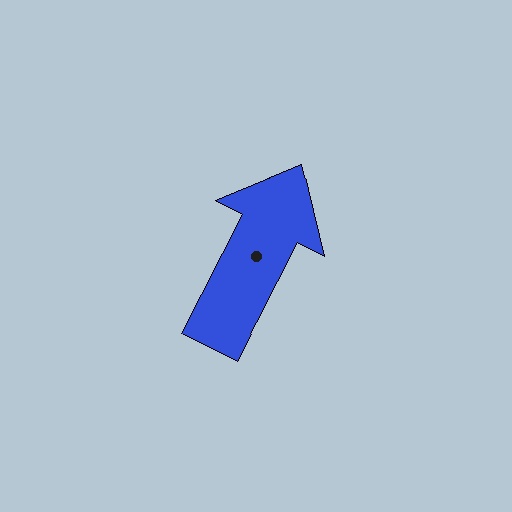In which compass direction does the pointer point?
Northeast.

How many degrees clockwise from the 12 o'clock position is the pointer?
Approximately 27 degrees.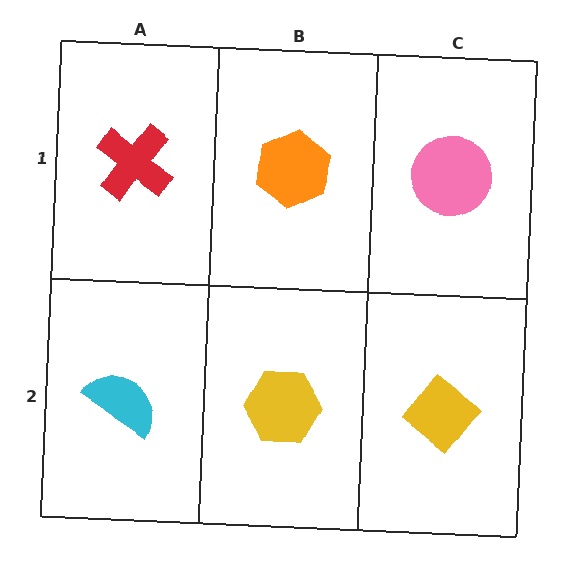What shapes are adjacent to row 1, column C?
A yellow diamond (row 2, column C), an orange hexagon (row 1, column B).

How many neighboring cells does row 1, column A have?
2.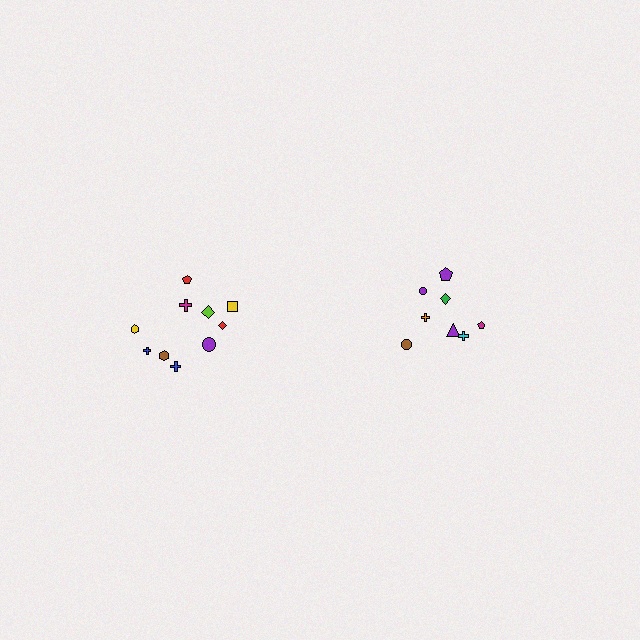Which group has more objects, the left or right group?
The left group.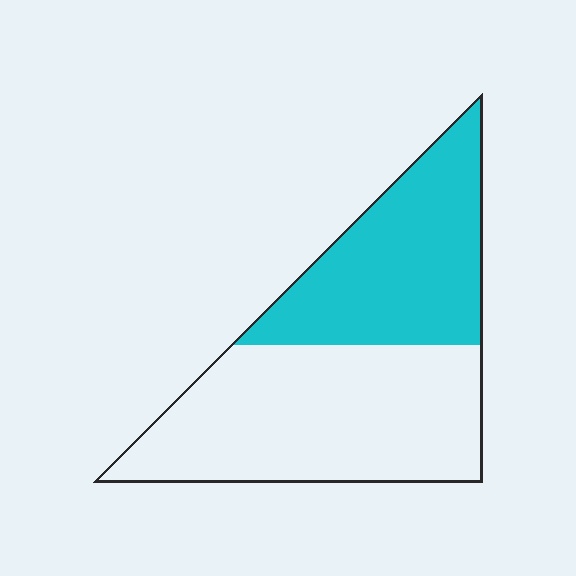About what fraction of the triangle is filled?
About two fifths (2/5).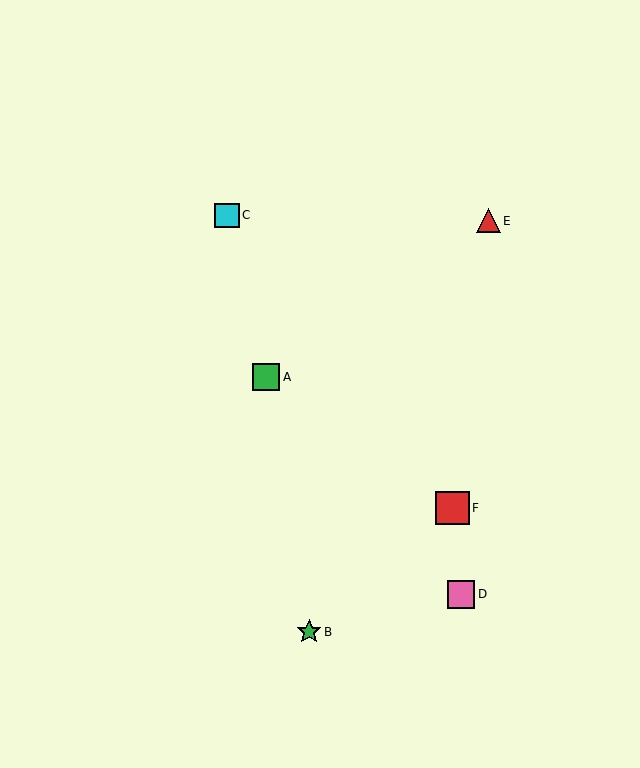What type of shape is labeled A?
Shape A is a green square.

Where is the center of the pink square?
The center of the pink square is at (461, 594).